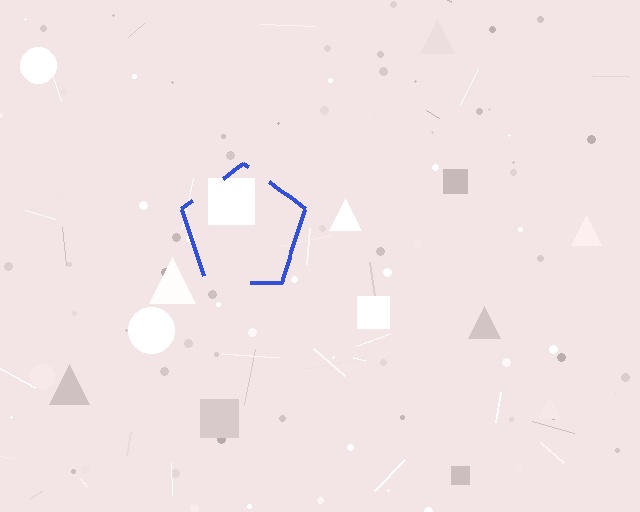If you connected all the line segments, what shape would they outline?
They would outline a pentagon.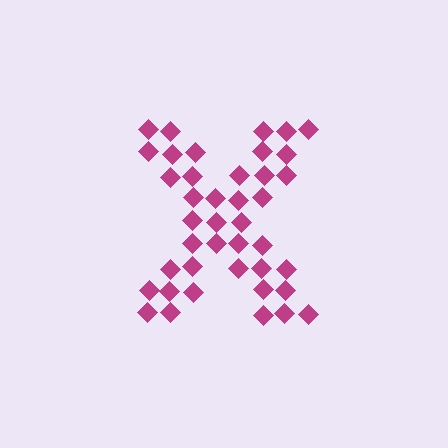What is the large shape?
The large shape is the letter X.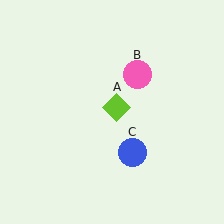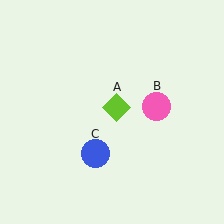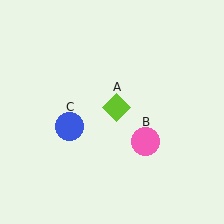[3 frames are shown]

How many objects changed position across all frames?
2 objects changed position: pink circle (object B), blue circle (object C).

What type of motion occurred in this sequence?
The pink circle (object B), blue circle (object C) rotated clockwise around the center of the scene.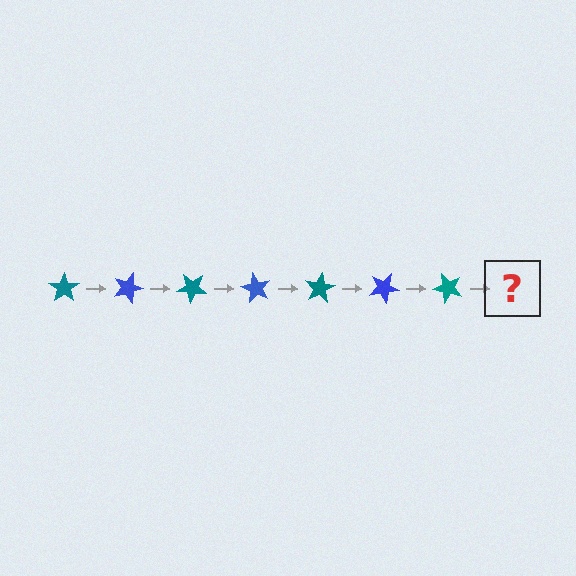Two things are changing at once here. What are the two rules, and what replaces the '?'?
The two rules are that it rotates 20 degrees each step and the color cycles through teal and blue. The '?' should be a blue star, rotated 140 degrees from the start.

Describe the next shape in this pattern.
It should be a blue star, rotated 140 degrees from the start.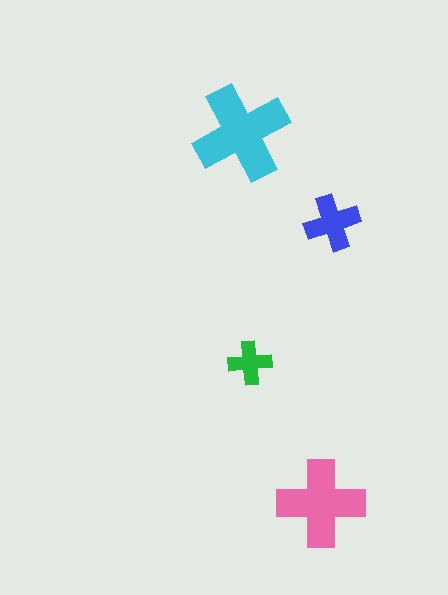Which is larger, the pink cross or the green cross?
The pink one.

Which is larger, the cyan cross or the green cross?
The cyan one.